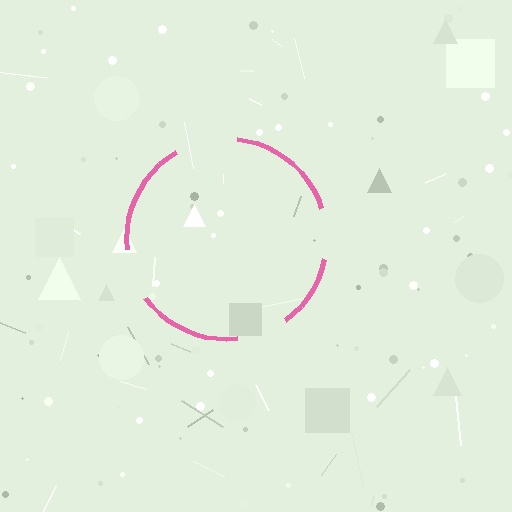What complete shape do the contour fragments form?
The contour fragments form a circle.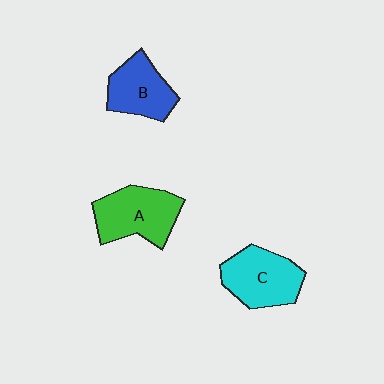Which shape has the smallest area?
Shape B (blue).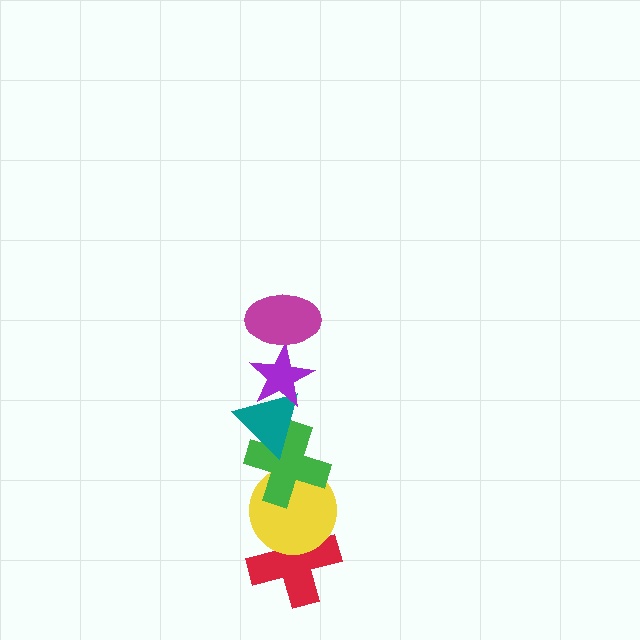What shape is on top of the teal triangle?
The purple star is on top of the teal triangle.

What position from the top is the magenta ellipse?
The magenta ellipse is 1st from the top.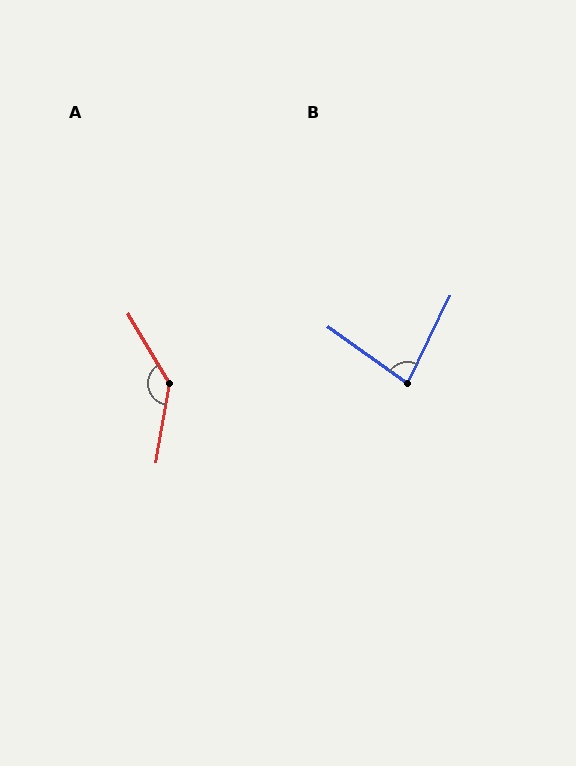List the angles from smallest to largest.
B (81°), A (140°).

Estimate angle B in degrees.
Approximately 81 degrees.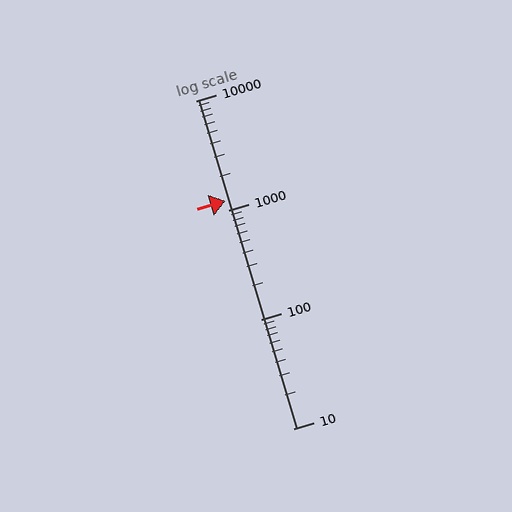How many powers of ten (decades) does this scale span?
The scale spans 3 decades, from 10 to 10000.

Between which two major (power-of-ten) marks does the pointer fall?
The pointer is between 1000 and 10000.